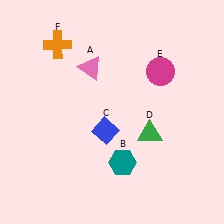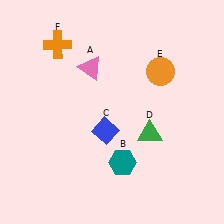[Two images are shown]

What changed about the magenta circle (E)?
In Image 1, E is magenta. In Image 2, it changed to orange.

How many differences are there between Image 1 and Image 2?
There is 1 difference between the two images.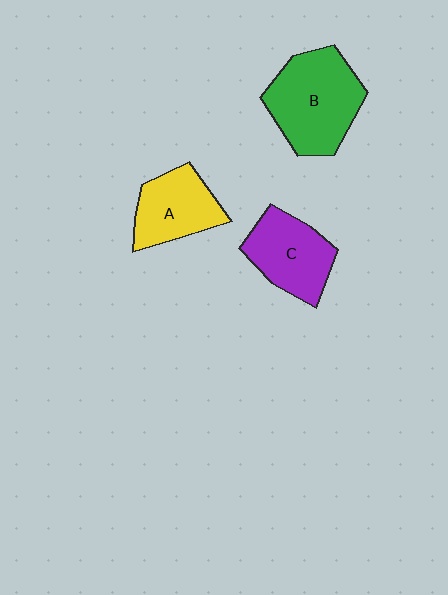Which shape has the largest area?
Shape B (green).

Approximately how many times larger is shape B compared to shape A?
Approximately 1.5 times.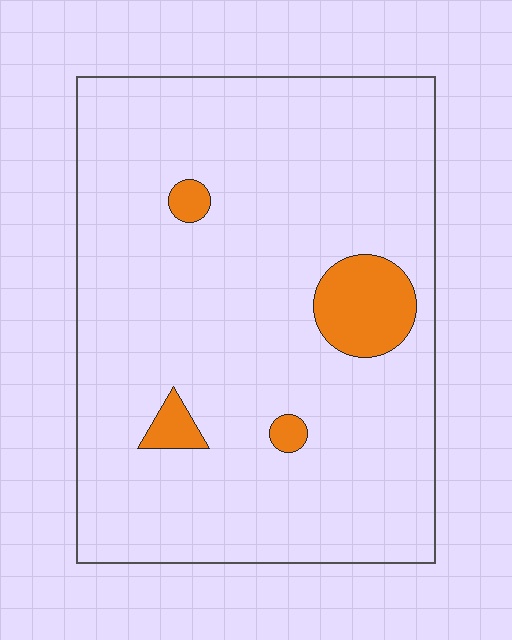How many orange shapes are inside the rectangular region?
4.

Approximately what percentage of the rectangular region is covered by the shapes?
Approximately 10%.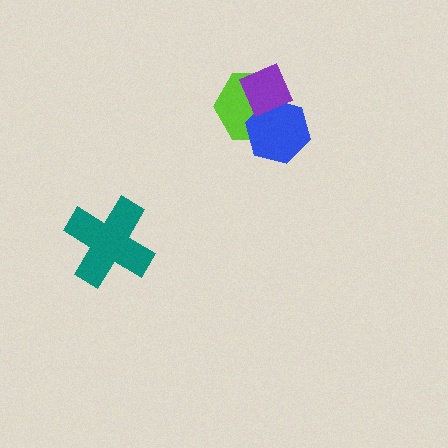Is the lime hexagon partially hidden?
Yes, it is partially covered by another shape.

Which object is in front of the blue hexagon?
The purple diamond is in front of the blue hexagon.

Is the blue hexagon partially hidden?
Yes, it is partially covered by another shape.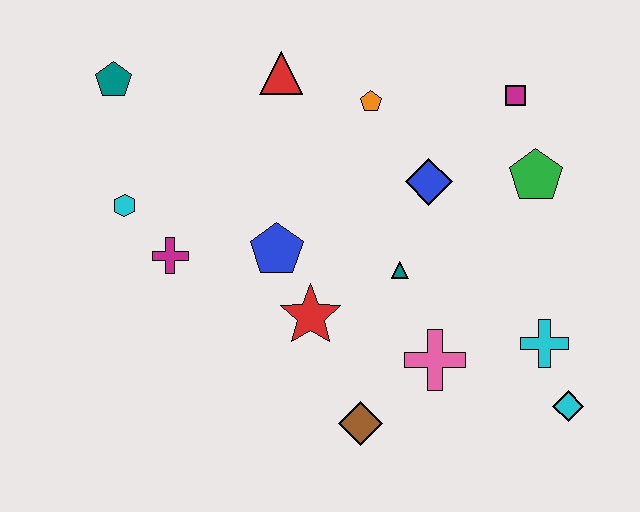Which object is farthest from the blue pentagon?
The cyan diamond is farthest from the blue pentagon.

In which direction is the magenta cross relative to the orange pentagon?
The magenta cross is to the left of the orange pentagon.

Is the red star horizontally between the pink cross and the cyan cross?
No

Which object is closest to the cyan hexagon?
The magenta cross is closest to the cyan hexagon.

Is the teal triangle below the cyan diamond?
No